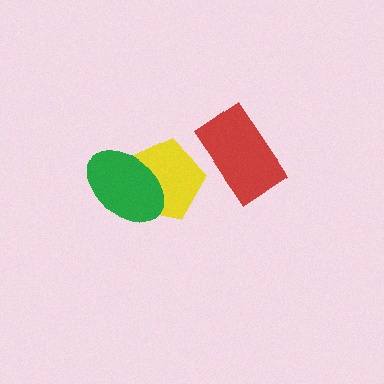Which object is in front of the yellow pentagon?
The green ellipse is in front of the yellow pentagon.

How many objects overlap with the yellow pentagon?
1 object overlaps with the yellow pentagon.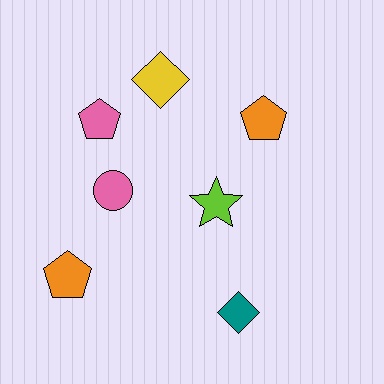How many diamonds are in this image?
There are 2 diamonds.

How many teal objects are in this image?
There is 1 teal object.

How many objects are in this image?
There are 7 objects.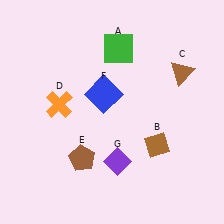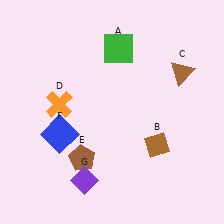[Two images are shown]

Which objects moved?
The objects that moved are: the blue square (F), the purple diamond (G).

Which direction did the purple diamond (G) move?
The purple diamond (G) moved left.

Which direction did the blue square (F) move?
The blue square (F) moved left.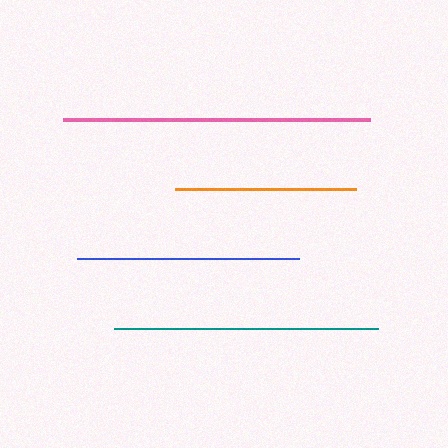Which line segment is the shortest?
The orange line is the shortest at approximately 180 pixels.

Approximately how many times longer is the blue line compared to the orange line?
The blue line is approximately 1.2 times the length of the orange line.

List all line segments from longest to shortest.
From longest to shortest: pink, teal, blue, orange.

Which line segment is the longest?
The pink line is the longest at approximately 307 pixels.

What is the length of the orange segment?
The orange segment is approximately 180 pixels long.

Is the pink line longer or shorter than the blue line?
The pink line is longer than the blue line.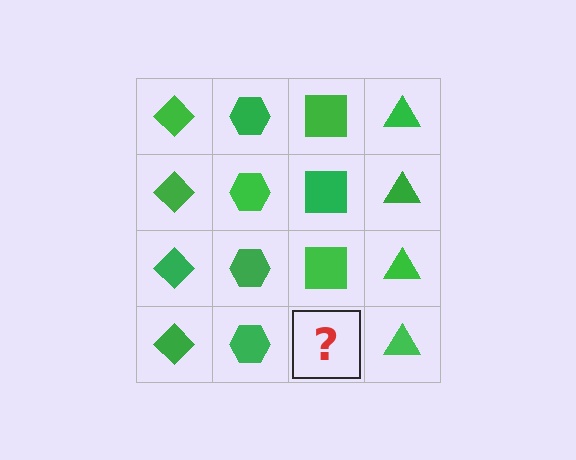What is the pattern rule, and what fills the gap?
The rule is that each column has a consistent shape. The gap should be filled with a green square.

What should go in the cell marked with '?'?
The missing cell should contain a green square.